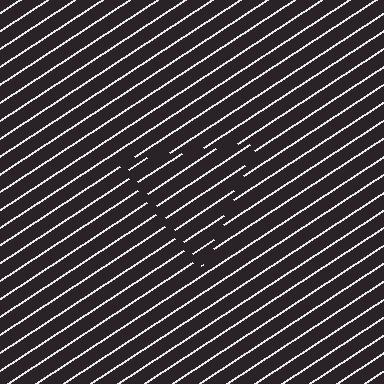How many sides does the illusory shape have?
3 sides — the line-ends trace a triangle.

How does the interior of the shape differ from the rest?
The interior of the shape contains the same grating, shifted by half a period — the contour is defined by the phase discontinuity where line-ends from the inner and outer gratings abut.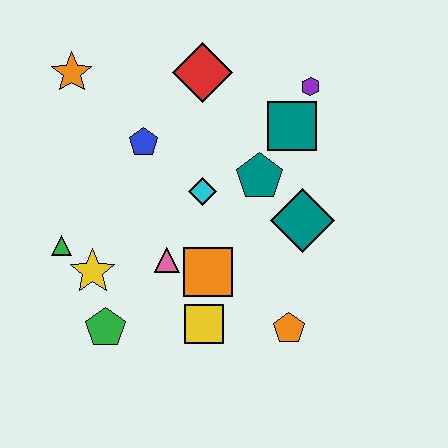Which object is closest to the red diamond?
The blue pentagon is closest to the red diamond.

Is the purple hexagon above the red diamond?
No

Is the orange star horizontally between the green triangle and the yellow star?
Yes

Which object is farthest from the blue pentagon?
The orange pentagon is farthest from the blue pentagon.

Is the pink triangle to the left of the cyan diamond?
Yes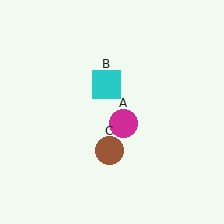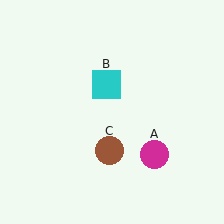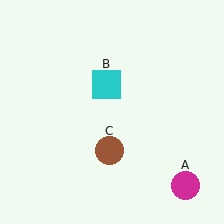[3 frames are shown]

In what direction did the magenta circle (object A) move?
The magenta circle (object A) moved down and to the right.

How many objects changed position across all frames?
1 object changed position: magenta circle (object A).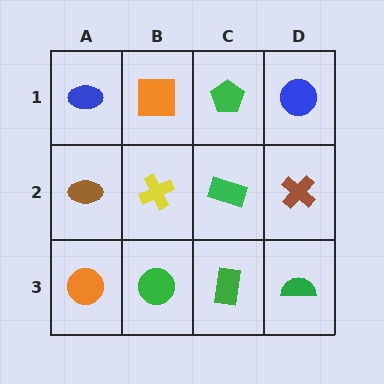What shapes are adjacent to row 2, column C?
A green pentagon (row 1, column C), a green rectangle (row 3, column C), a yellow cross (row 2, column B), a brown cross (row 2, column D).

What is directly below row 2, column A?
An orange circle.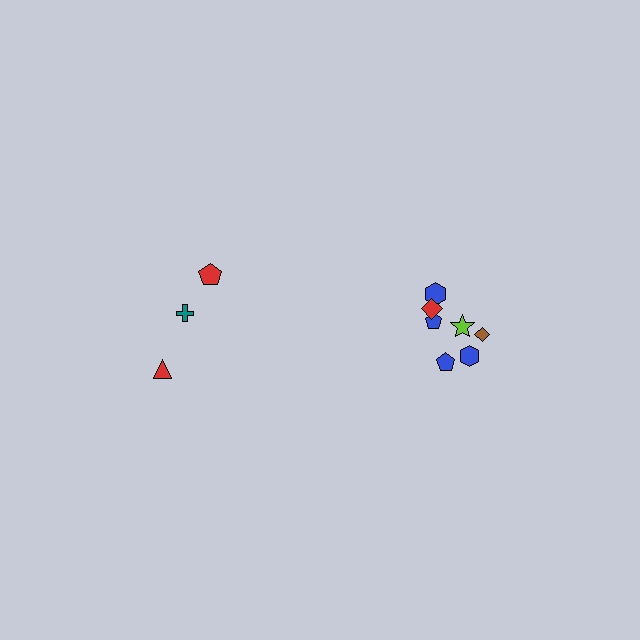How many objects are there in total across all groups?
There are 10 objects.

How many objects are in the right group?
There are 7 objects.